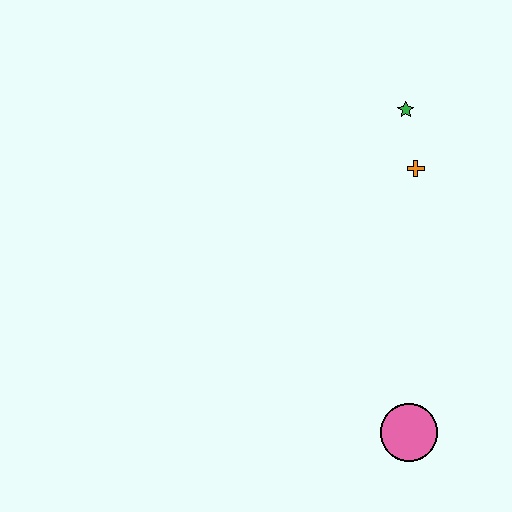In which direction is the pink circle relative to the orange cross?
The pink circle is below the orange cross.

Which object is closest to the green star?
The orange cross is closest to the green star.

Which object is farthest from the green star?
The pink circle is farthest from the green star.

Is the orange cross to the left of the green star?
No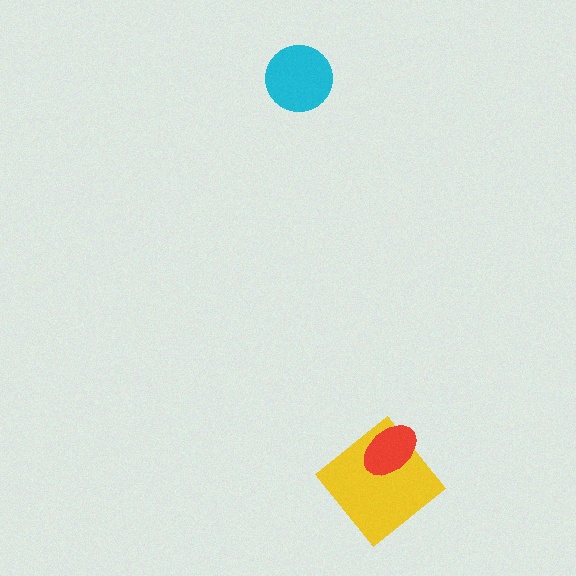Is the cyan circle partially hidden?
No, no other shape covers it.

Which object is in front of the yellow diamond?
The red ellipse is in front of the yellow diamond.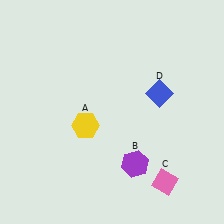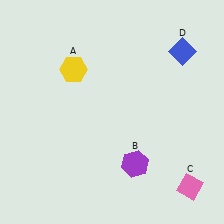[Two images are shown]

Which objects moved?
The objects that moved are: the yellow hexagon (A), the pink diamond (C), the blue diamond (D).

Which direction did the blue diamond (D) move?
The blue diamond (D) moved up.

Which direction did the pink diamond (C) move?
The pink diamond (C) moved right.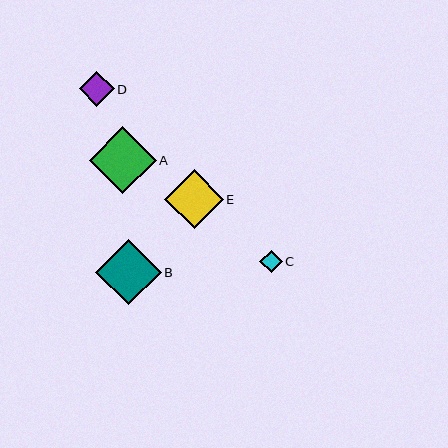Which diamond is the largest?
Diamond A is the largest with a size of approximately 67 pixels.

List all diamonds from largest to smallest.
From largest to smallest: A, B, E, D, C.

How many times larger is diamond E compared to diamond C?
Diamond E is approximately 2.6 times the size of diamond C.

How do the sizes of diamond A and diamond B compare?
Diamond A and diamond B are approximately the same size.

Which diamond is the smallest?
Diamond C is the smallest with a size of approximately 22 pixels.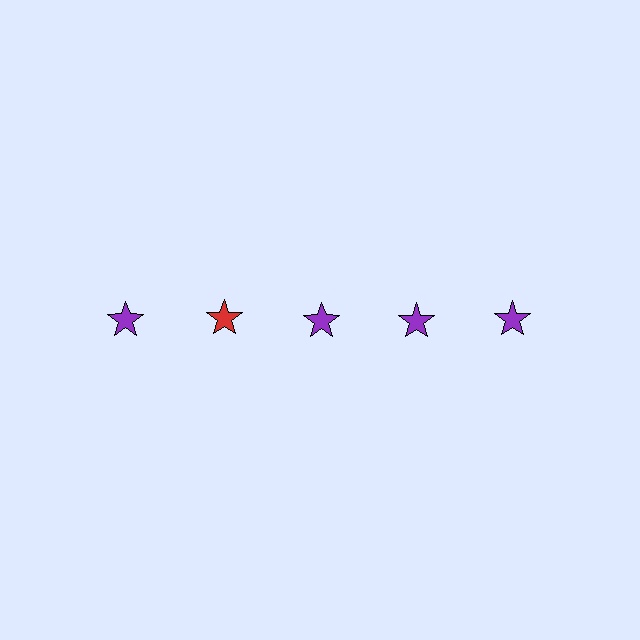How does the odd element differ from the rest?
It has a different color: red instead of purple.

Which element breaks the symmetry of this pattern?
The red star in the top row, second from left column breaks the symmetry. All other shapes are purple stars.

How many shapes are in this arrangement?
There are 5 shapes arranged in a grid pattern.